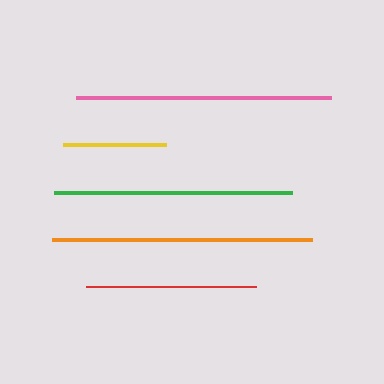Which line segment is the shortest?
The yellow line is the shortest at approximately 104 pixels.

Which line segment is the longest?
The orange line is the longest at approximately 260 pixels.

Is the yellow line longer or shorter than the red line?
The red line is longer than the yellow line.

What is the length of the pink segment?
The pink segment is approximately 255 pixels long.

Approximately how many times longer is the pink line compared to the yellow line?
The pink line is approximately 2.5 times the length of the yellow line.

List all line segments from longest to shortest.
From longest to shortest: orange, pink, green, red, yellow.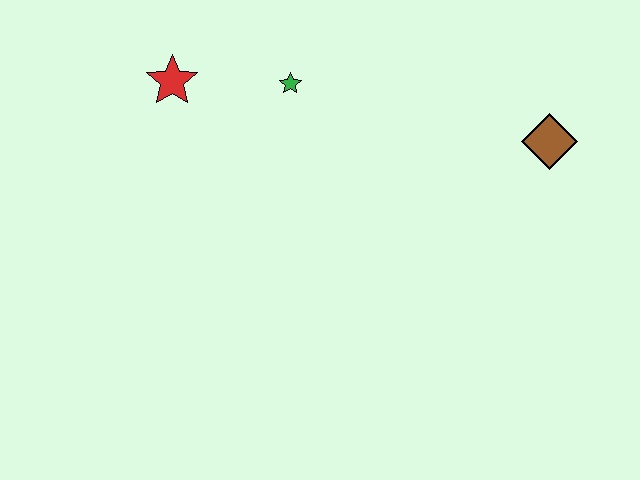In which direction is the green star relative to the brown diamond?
The green star is to the left of the brown diamond.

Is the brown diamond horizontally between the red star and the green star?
No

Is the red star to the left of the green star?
Yes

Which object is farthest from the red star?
The brown diamond is farthest from the red star.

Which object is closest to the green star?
The red star is closest to the green star.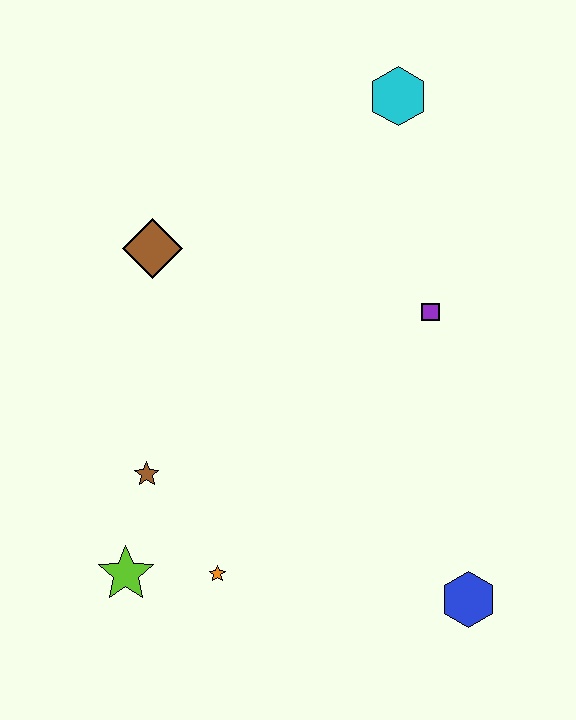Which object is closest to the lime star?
The orange star is closest to the lime star.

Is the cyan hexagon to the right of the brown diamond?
Yes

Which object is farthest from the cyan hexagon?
The lime star is farthest from the cyan hexagon.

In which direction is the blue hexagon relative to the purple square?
The blue hexagon is below the purple square.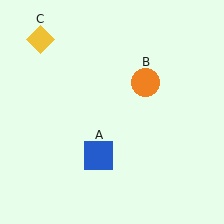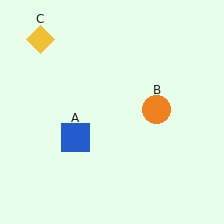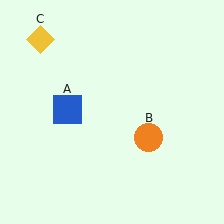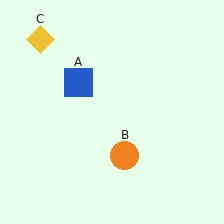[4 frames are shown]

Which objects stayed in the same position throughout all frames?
Yellow diamond (object C) remained stationary.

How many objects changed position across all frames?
2 objects changed position: blue square (object A), orange circle (object B).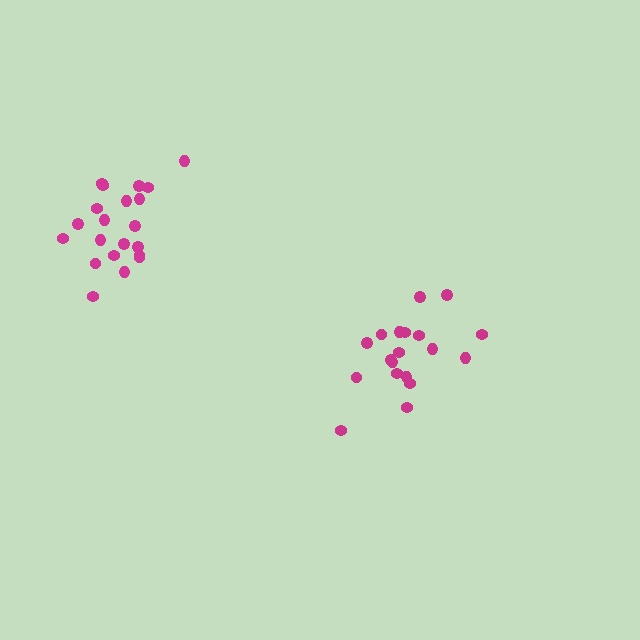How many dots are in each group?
Group 1: 21 dots, Group 2: 19 dots (40 total).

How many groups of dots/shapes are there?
There are 2 groups.